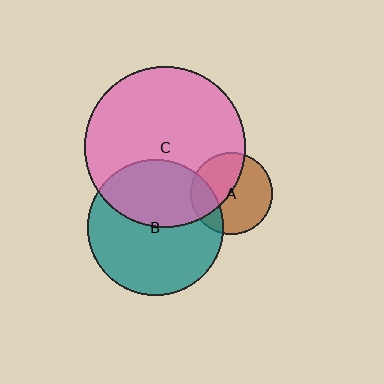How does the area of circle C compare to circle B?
Approximately 1.4 times.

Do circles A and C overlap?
Yes.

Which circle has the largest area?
Circle C (pink).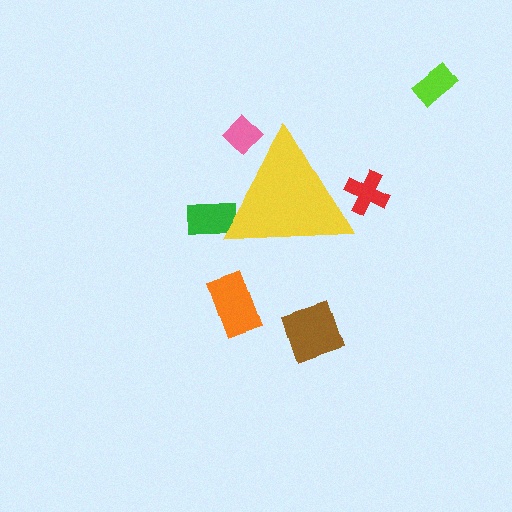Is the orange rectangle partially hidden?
No, the orange rectangle is fully visible.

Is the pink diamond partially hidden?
Yes, the pink diamond is partially hidden behind the yellow triangle.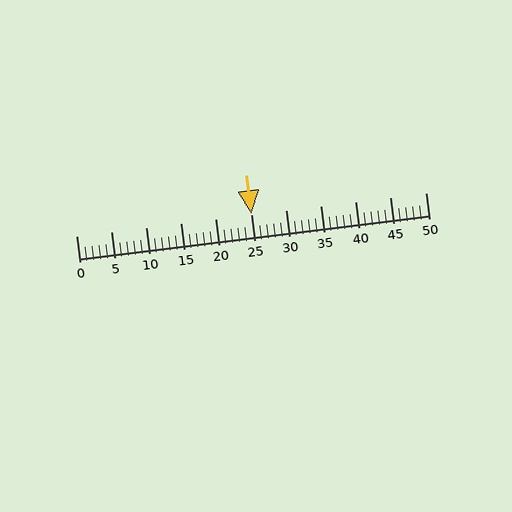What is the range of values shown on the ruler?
The ruler shows values from 0 to 50.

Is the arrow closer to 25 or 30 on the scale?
The arrow is closer to 25.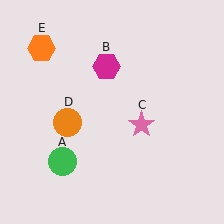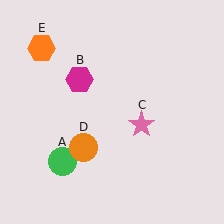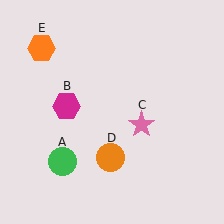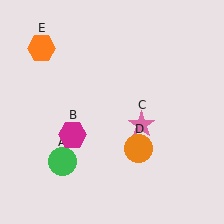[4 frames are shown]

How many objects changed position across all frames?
2 objects changed position: magenta hexagon (object B), orange circle (object D).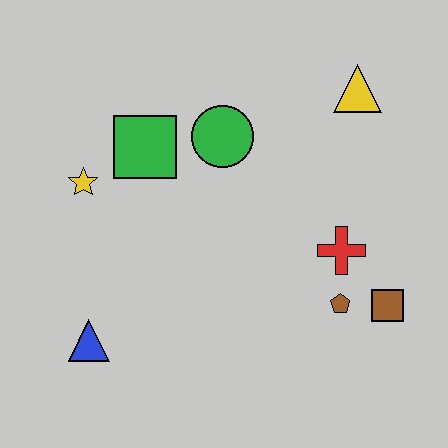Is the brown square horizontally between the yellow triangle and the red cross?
No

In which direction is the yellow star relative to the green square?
The yellow star is to the left of the green square.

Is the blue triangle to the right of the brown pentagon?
No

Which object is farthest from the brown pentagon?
The yellow star is farthest from the brown pentagon.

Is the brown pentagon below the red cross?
Yes